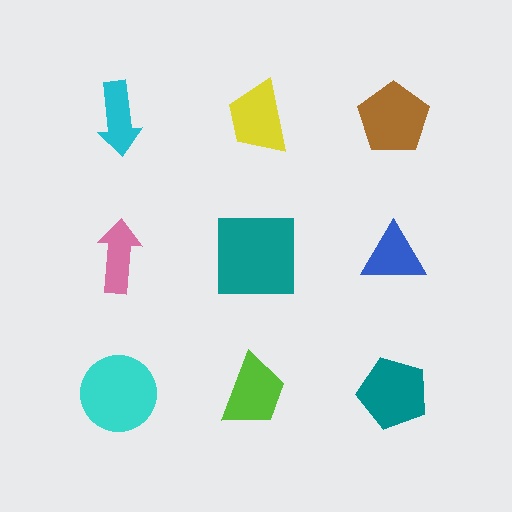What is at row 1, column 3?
A brown pentagon.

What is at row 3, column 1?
A cyan circle.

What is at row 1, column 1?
A cyan arrow.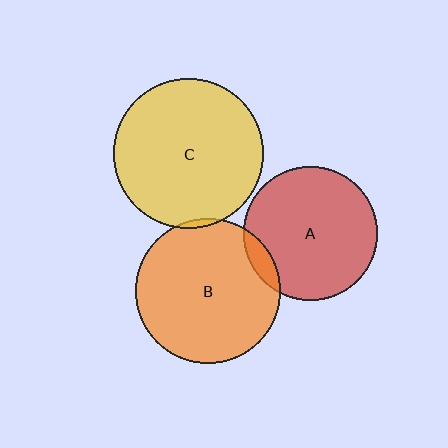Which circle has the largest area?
Circle C (yellow).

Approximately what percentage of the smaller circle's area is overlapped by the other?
Approximately 5%.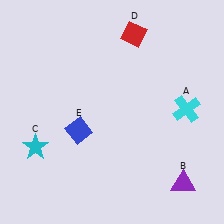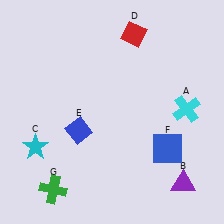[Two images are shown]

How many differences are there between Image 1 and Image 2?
There are 2 differences between the two images.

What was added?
A blue square (F), a green cross (G) were added in Image 2.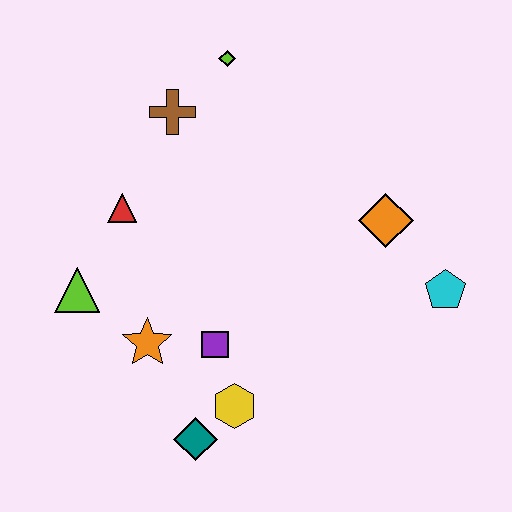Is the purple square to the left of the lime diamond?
Yes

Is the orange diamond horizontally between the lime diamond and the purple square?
No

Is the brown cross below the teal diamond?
No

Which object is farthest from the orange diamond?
The lime triangle is farthest from the orange diamond.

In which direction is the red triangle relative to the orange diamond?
The red triangle is to the left of the orange diamond.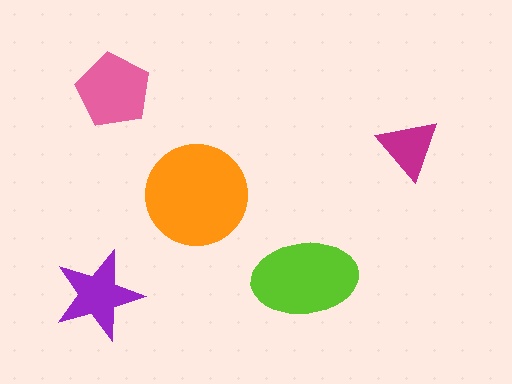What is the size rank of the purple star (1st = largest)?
4th.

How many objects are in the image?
There are 5 objects in the image.